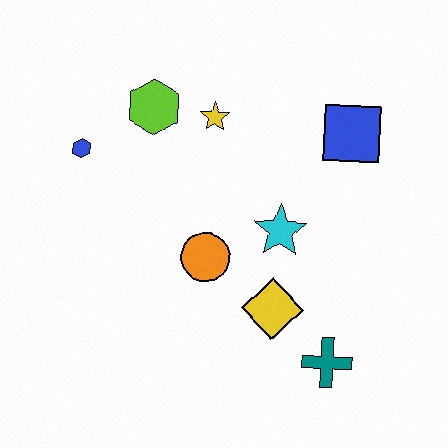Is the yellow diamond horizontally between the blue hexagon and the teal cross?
Yes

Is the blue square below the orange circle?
No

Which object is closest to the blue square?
The cyan star is closest to the blue square.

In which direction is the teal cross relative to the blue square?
The teal cross is below the blue square.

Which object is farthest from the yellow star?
The teal cross is farthest from the yellow star.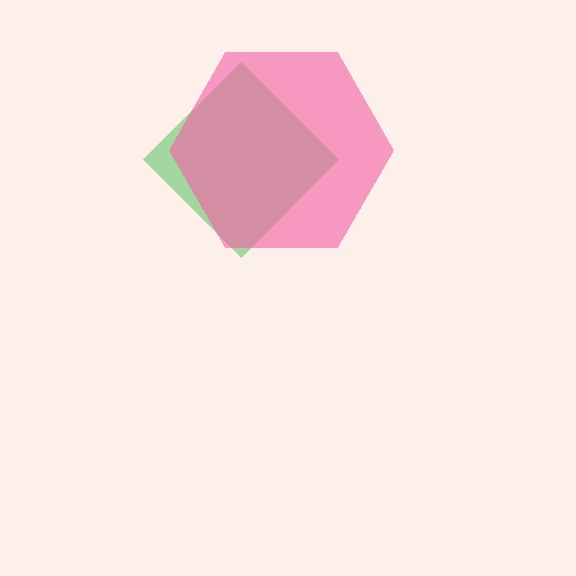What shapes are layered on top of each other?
The layered shapes are: a green diamond, a pink hexagon.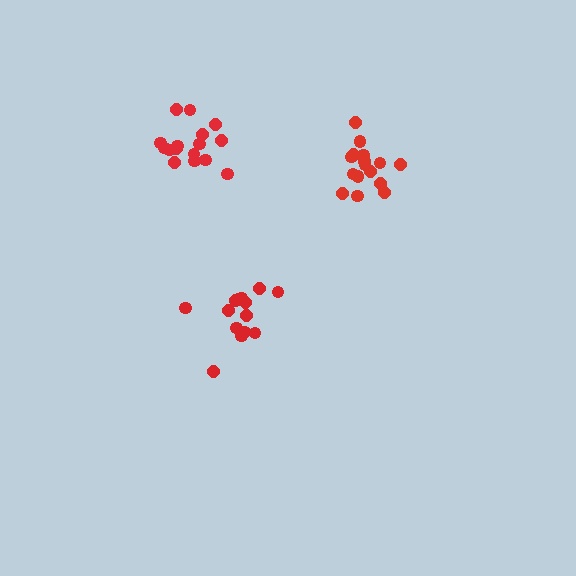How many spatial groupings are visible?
There are 3 spatial groupings.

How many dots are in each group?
Group 1: 14 dots, Group 2: 16 dots, Group 3: 17 dots (47 total).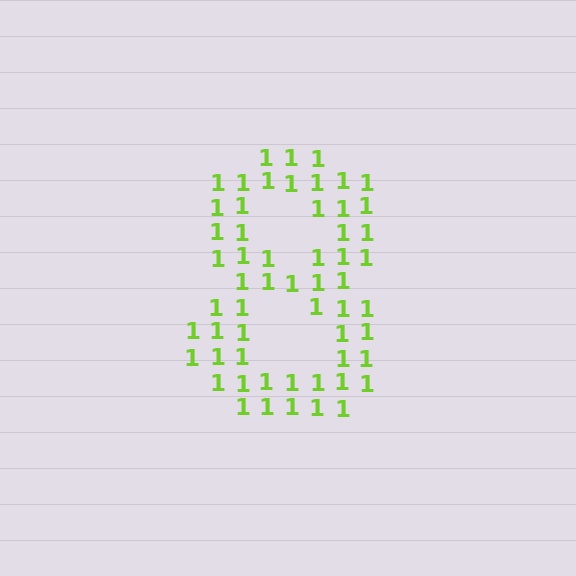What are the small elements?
The small elements are digit 1's.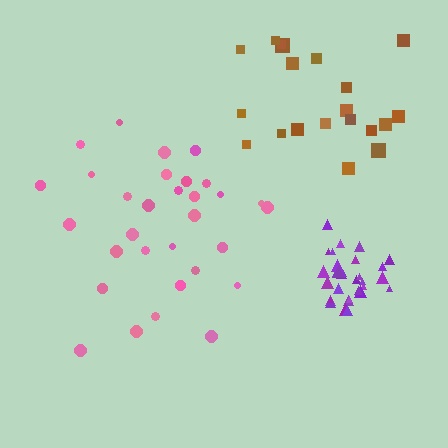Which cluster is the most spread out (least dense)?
Pink.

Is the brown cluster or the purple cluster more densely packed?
Purple.